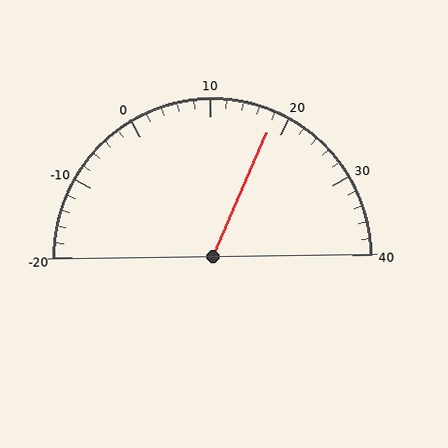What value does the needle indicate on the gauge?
The needle indicates approximately 18.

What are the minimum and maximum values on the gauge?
The gauge ranges from -20 to 40.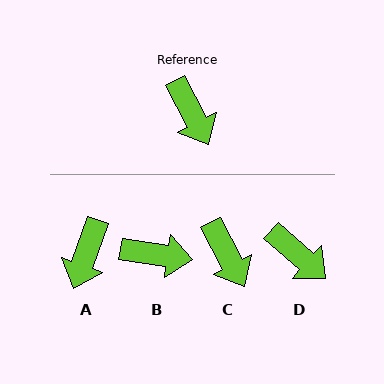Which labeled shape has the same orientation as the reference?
C.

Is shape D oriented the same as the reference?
No, it is off by about 21 degrees.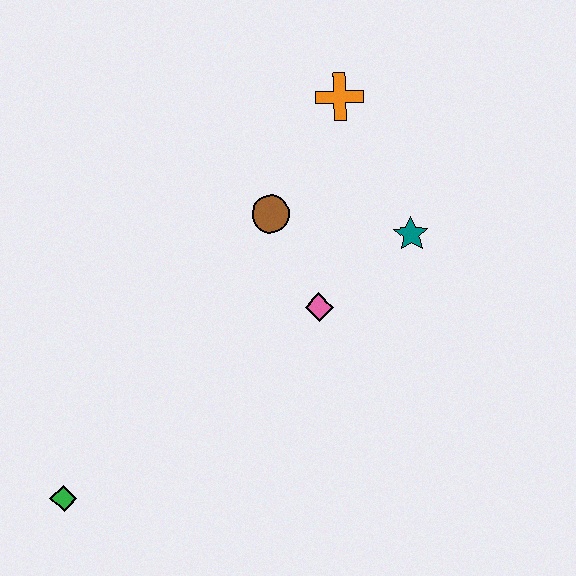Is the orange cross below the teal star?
No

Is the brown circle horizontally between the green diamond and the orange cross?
Yes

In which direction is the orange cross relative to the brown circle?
The orange cross is above the brown circle.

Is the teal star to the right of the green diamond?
Yes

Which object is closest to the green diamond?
The pink diamond is closest to the green diamond.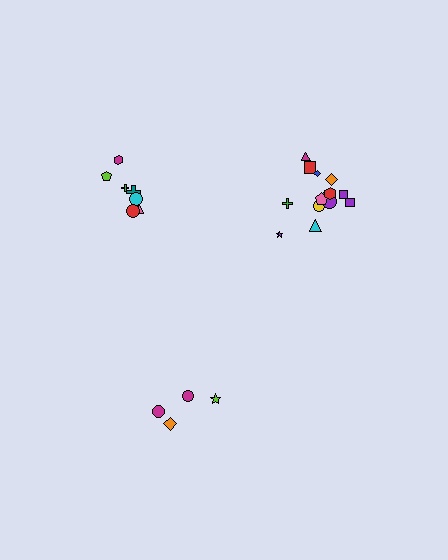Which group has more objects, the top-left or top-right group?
The top-right group.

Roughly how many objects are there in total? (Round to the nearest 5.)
Roughly 25 objects in total.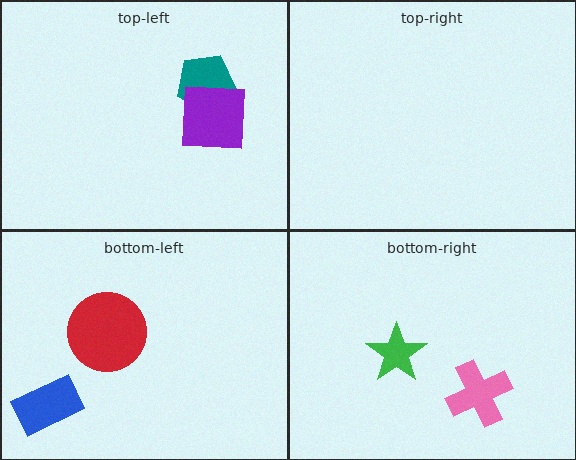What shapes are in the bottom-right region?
The green star, the pink cross.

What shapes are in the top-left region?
The teal pentagon, the purple square.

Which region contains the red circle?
The bottom-left region.